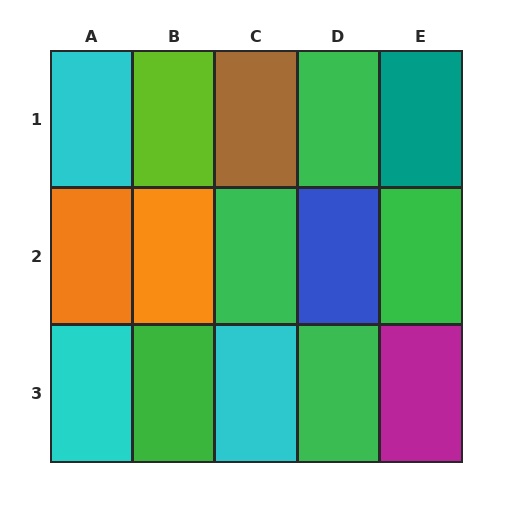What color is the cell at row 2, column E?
Green.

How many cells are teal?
1 cell is teal.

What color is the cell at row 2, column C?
Green.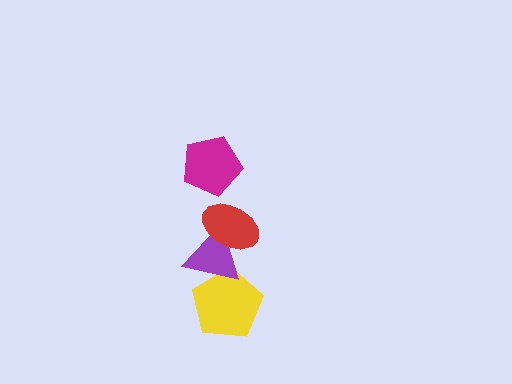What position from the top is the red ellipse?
The red ellipse is 2nd from the top.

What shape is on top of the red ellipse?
The magenta pentagon is on top of the red ellipse.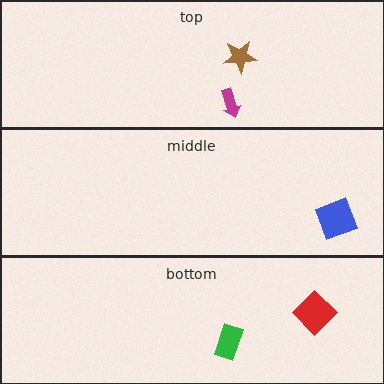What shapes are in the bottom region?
The red diamond, the green rectangle.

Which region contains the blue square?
The middle region.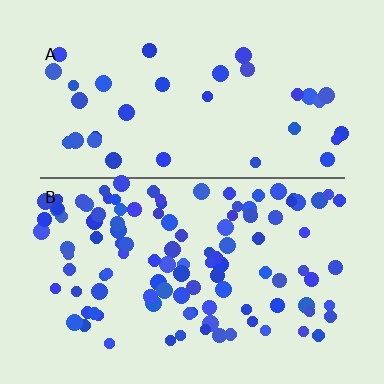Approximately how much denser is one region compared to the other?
Approximately 3.1× — region B over region A.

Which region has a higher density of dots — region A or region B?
B (the bottom).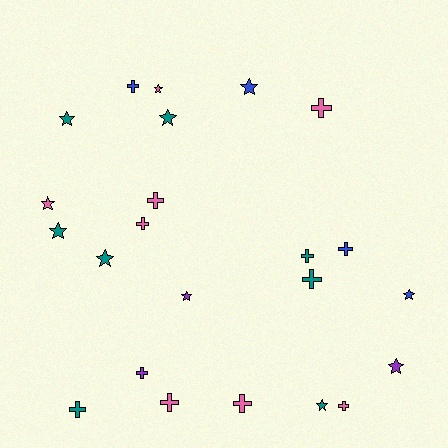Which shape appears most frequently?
Cross, with 12 objects.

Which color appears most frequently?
Teal, with 8 objects.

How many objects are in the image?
There are 23 objects.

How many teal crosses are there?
There are 3 teal crosses.